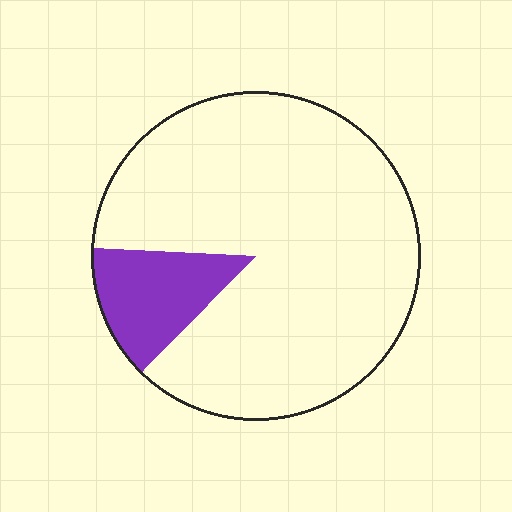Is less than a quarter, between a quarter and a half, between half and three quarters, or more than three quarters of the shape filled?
Less than a quarter.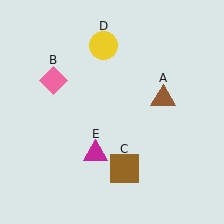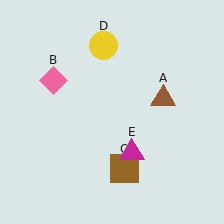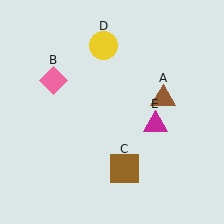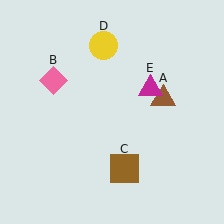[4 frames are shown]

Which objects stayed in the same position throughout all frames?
Brown triangle (object A) and pink diamond (object B) and brown square (object C) and yellow circle (object D) remained stationary.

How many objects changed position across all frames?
1 object changed position: magenta triangle (object E).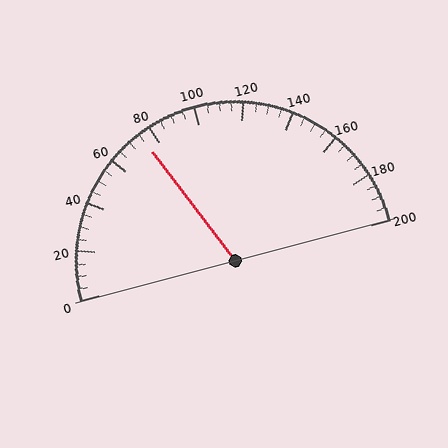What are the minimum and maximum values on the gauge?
The gauge ranges from 0 to 200.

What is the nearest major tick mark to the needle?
The nearest major tick mark is 80.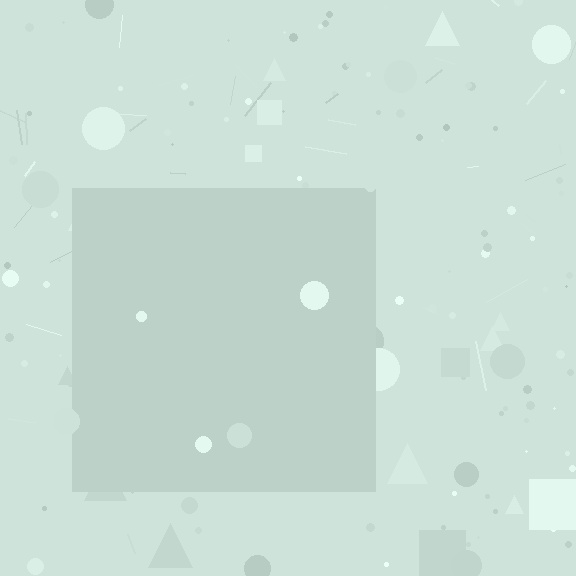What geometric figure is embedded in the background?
A square is embedded in the background.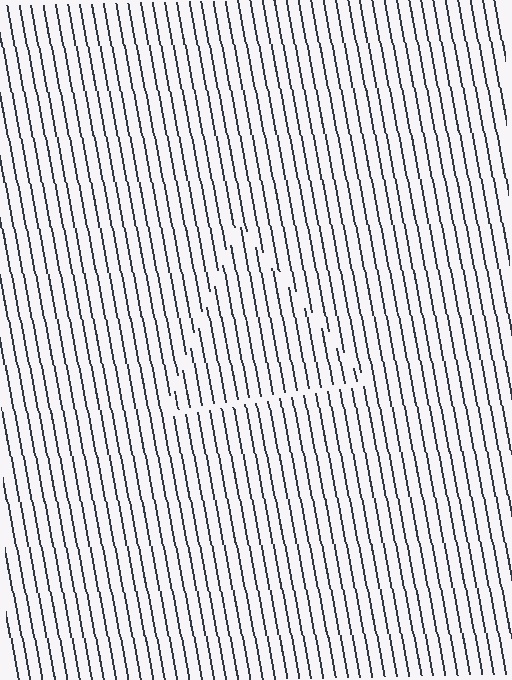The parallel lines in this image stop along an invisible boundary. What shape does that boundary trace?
An illusory triangle. The interior of the shape contains the same grating, shifted by half a period — the contour is defined by the phase discontinuity where line-ends from the inner and outer gratings abut.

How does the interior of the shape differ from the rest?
The interior of the shape contains the same grating, shifted by half a period — the contour is defined by the phase discontinuity where line-ends from the inner and outer gratings abut.